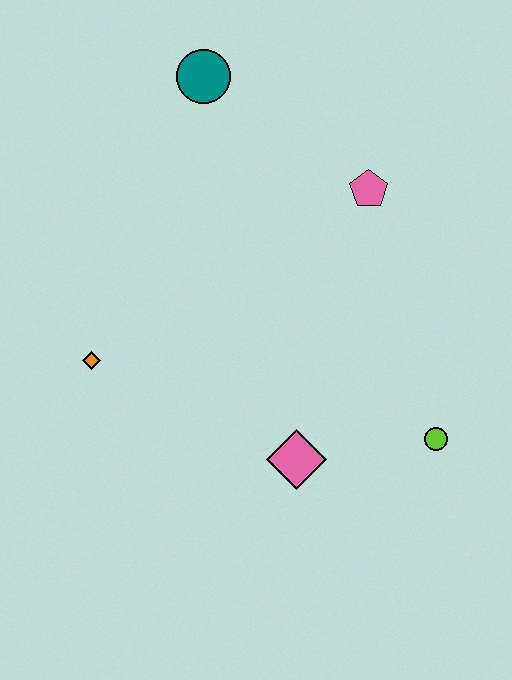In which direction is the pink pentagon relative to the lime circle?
The pink pentagon is above the lime circle.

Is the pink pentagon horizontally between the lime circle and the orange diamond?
Yes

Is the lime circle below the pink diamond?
No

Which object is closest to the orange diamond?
The pink diamond is closest to the orange diamond.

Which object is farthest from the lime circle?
The teal circle is farthest from the lime circle.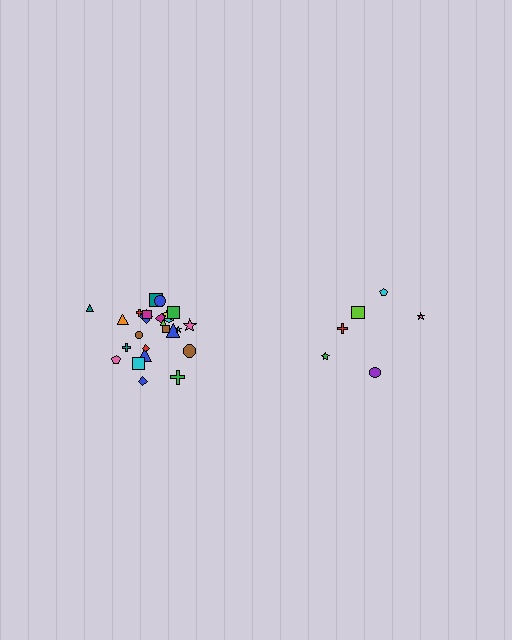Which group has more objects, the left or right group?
The left group.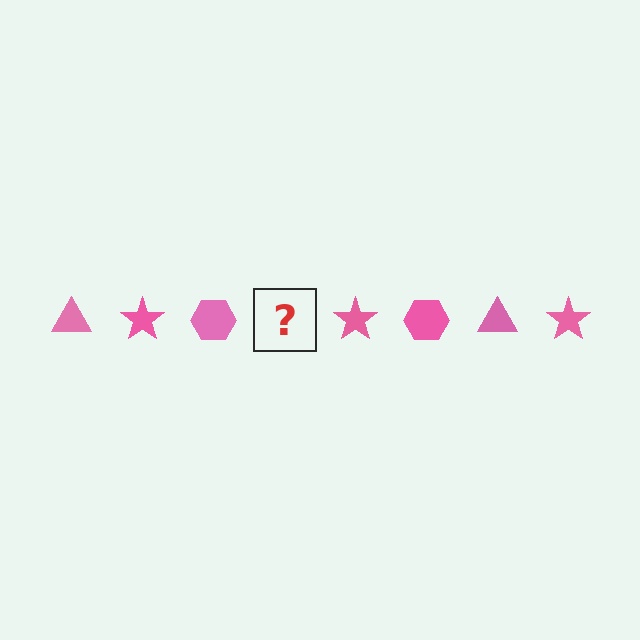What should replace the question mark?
The question mark should be replaced with a pink triangle.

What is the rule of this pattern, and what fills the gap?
The rule is that the pattern cycles through triangle, star, hexagon shapes in pink. The gap should be filled with a pink triangle.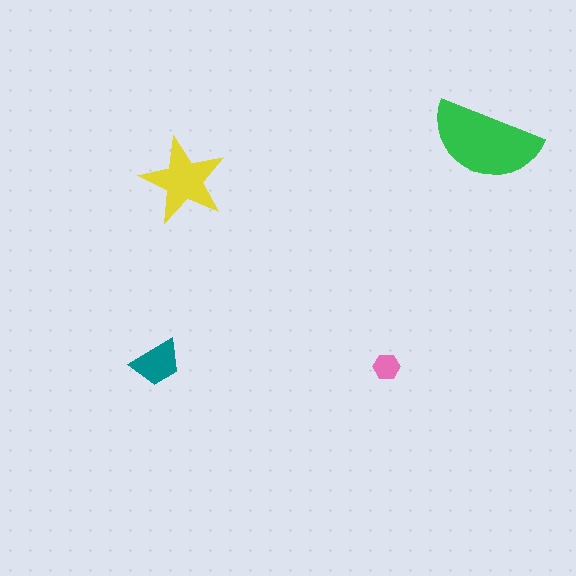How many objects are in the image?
There are 4 objects in the image.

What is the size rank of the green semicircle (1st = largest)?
1st.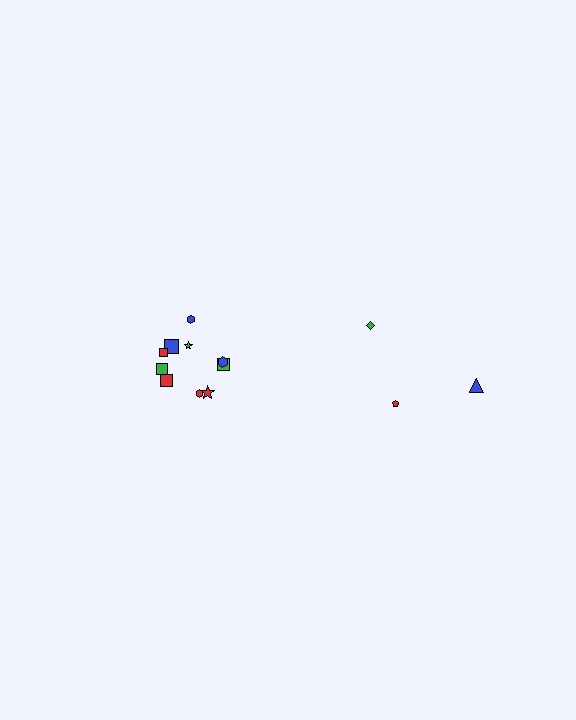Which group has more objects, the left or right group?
The left group.